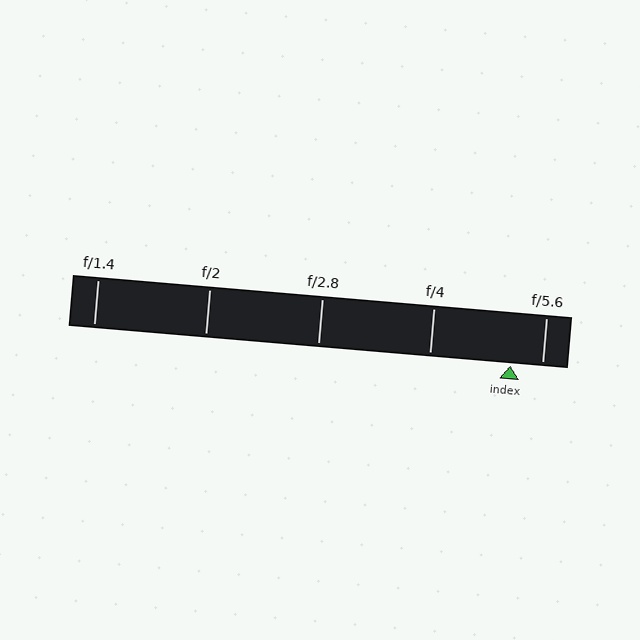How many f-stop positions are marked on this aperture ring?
There are 5 f-stop positions marked.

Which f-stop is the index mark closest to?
The index mark is closest to f/5.6.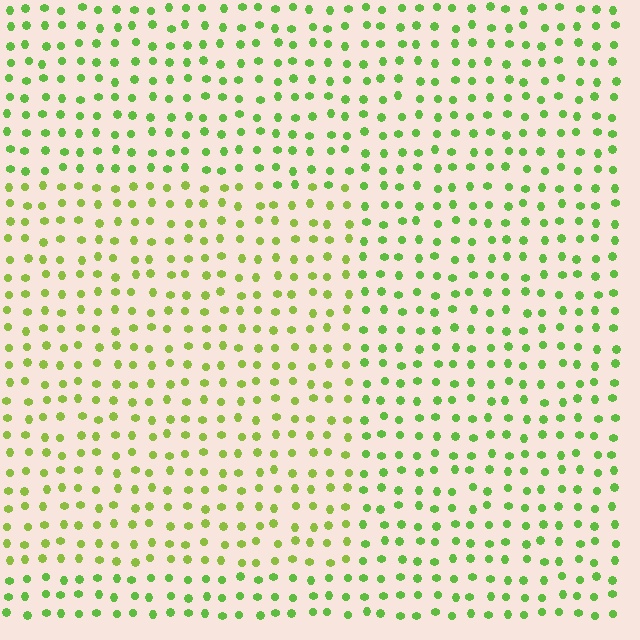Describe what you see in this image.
The image is filled with small lime elements in a uniform arrangement. A rectangle-shaped region is visible where the elements are tinted to a slightly different hue, forming a subtle color boundary.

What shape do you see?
I see a rectangle.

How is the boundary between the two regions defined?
The boundary is defined purely by a slight shift in hue (about 22 degrees). Spacing, size, and orientation are identical on both sides.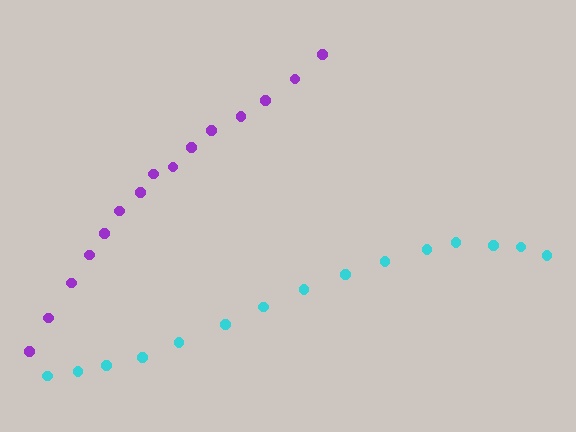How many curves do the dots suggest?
There are 2 distinct paths.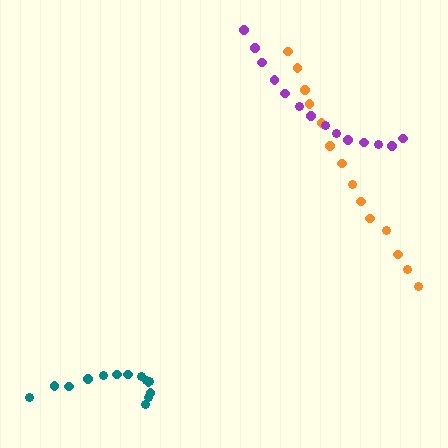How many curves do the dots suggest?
There are 3 distinct paths.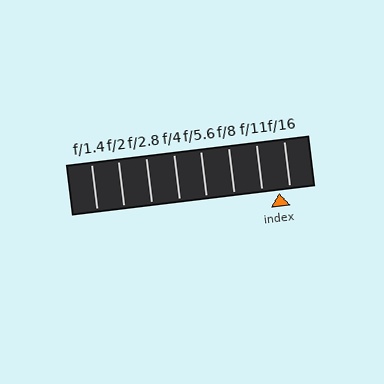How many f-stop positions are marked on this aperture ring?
There are 8 f-stop positions marked.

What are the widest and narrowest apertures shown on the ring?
The widest aperture shown is f/1.4 and the narrowest is f/16.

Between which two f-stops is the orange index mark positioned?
The index mark is between f/11 and f/16.